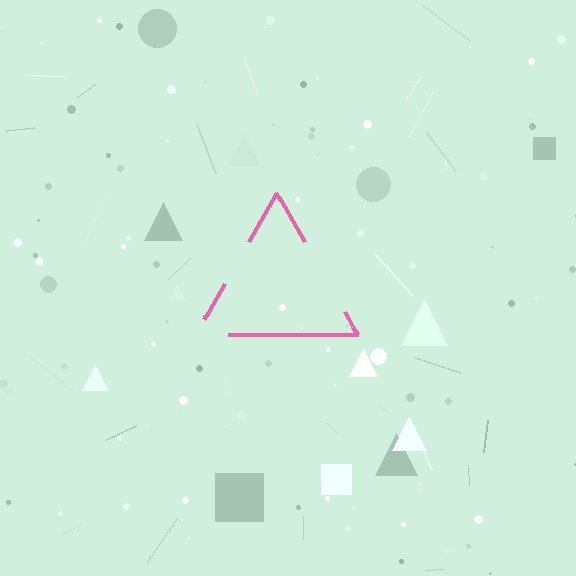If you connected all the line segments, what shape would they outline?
They would outline a triangle.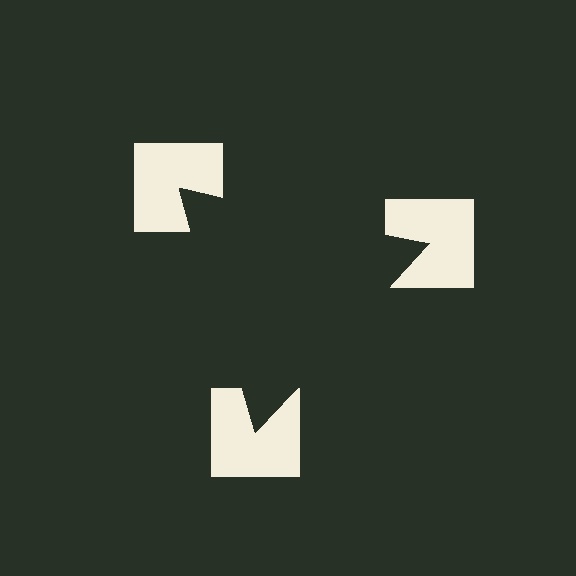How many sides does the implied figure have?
3 sides.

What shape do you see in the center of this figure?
An illusory triangle — its edges are inferred from the aligned wedge cuts in the notched squares, not physically drawn.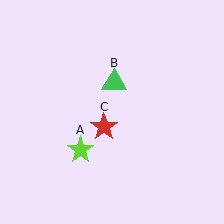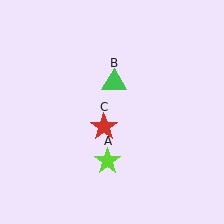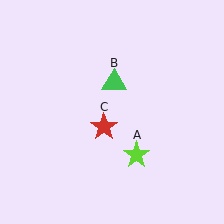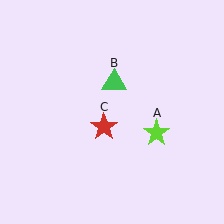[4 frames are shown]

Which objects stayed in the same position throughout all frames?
Green triangle (object B) and red star (object C) remained stationary.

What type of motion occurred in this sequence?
The lime star (object A) rotated counterclockwise around the center of the scene.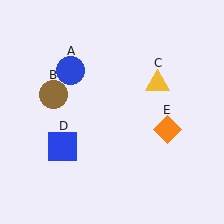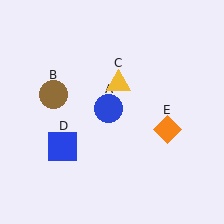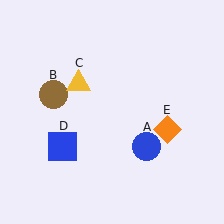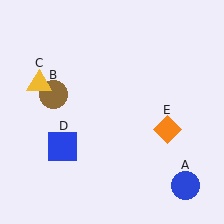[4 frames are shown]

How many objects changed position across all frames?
2 objects changed position: blue circle (object A), yellow triangle (object C).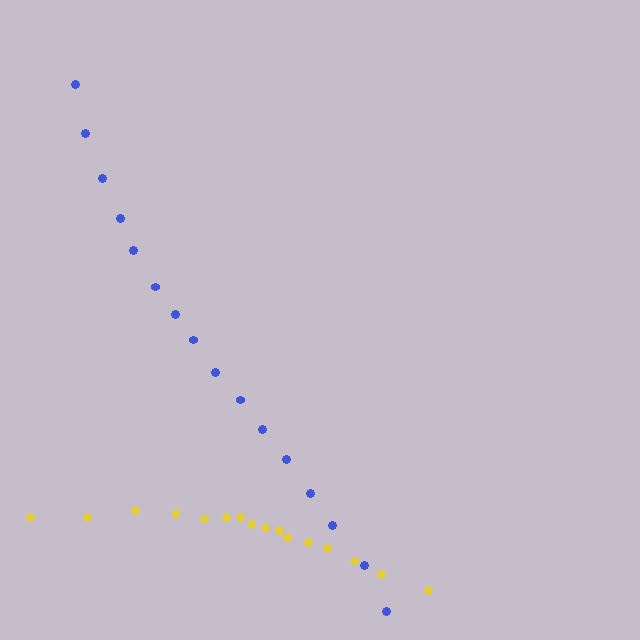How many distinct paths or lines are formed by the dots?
There are 2 distinct paths.